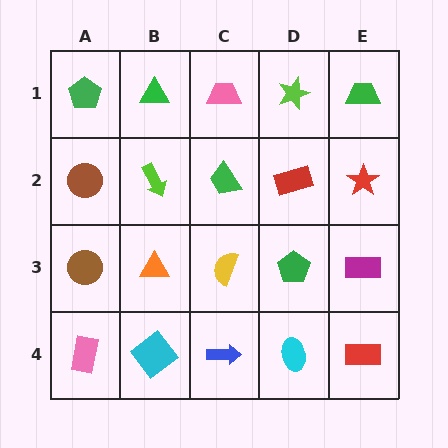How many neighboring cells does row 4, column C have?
3.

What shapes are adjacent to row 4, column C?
A yellow semicircle (row 3, column C), a cyan diamond (row 4, column B), a cyan ellipse (row 4, column D).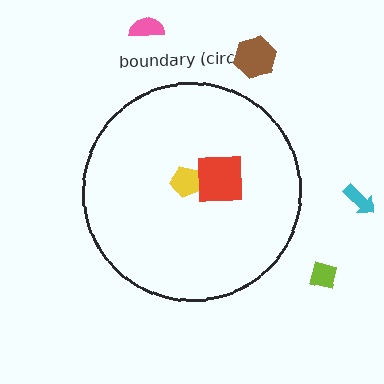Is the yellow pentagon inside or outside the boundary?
Inside.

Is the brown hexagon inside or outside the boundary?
Outside.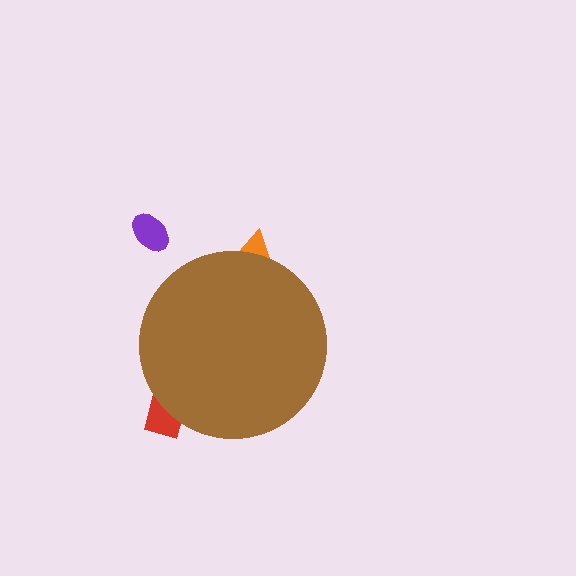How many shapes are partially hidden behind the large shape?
2 shapes are partially hidden.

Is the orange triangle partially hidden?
Yes, the orange triangle is partially hidden behind the brown circle.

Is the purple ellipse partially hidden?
No, the purple ellipse is fully visible.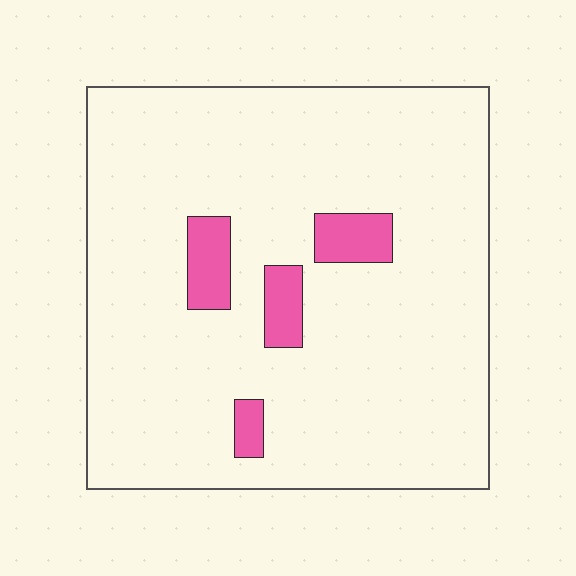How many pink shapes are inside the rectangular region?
4.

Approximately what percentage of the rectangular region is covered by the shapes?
Approximately 10%.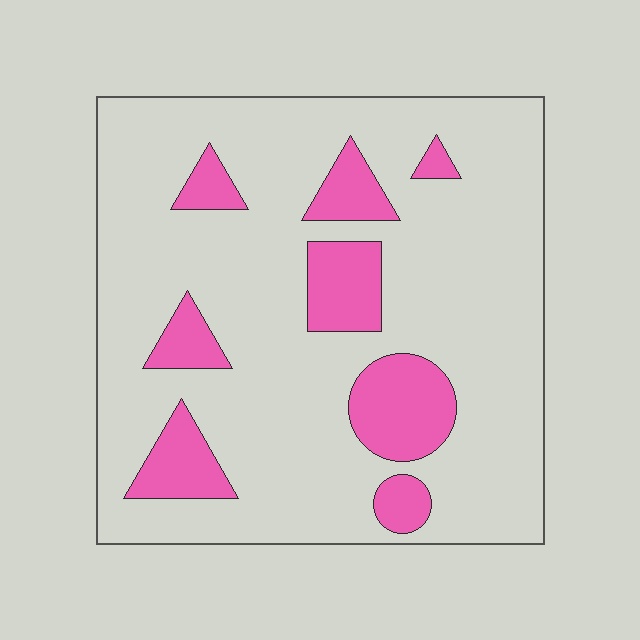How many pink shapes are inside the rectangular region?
8.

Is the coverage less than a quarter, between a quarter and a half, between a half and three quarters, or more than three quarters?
Less than a quarter.